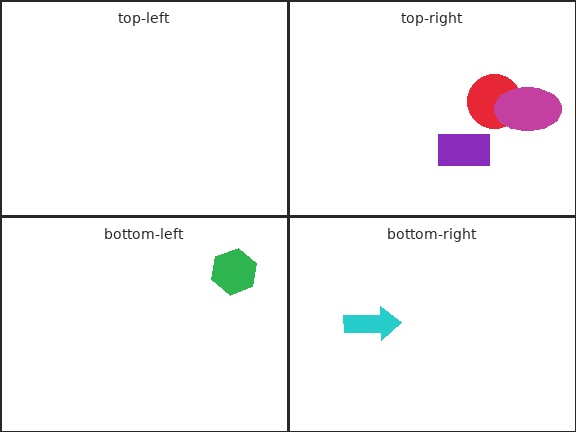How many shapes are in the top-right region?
3.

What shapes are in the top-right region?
The red circle, the purple rectangle, the magenta ellipse.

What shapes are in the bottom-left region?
The green hexagon.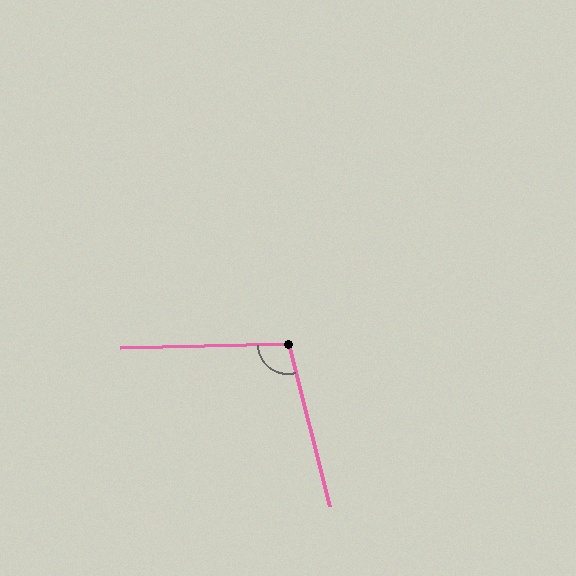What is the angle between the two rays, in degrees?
Approximately 103 degrees.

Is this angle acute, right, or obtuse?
It is obtuse.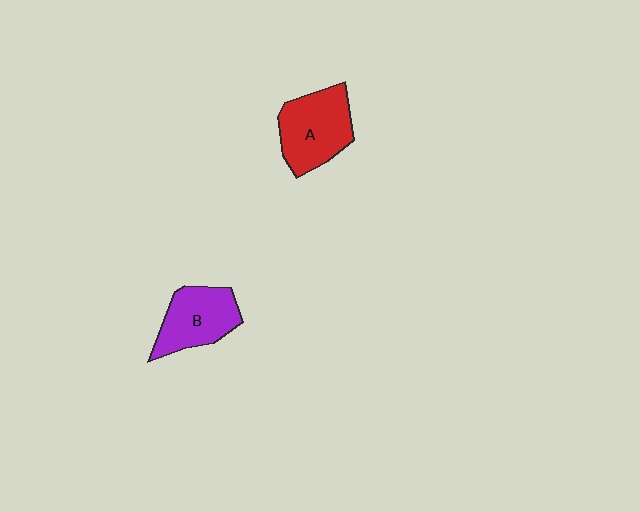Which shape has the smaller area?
Shape B (purple).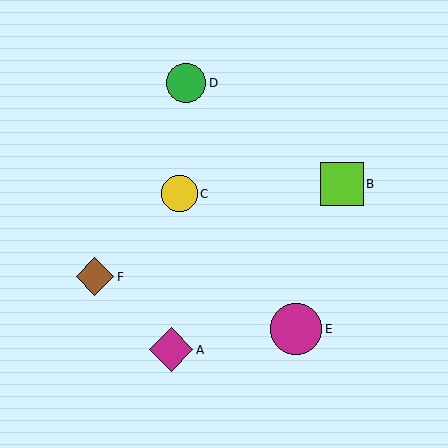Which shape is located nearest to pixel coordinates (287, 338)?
The magenta circle (labeled E) at (296, 329) is nearest to that location.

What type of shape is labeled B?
Shape B is a lime square.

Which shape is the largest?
The magenta circle (labeled E) is the largest.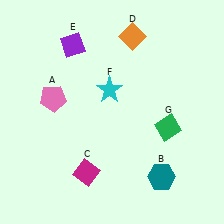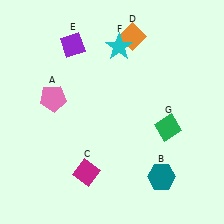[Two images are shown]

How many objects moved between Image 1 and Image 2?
1 object moved between the two images.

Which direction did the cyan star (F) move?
The cyan star (F) moved up.